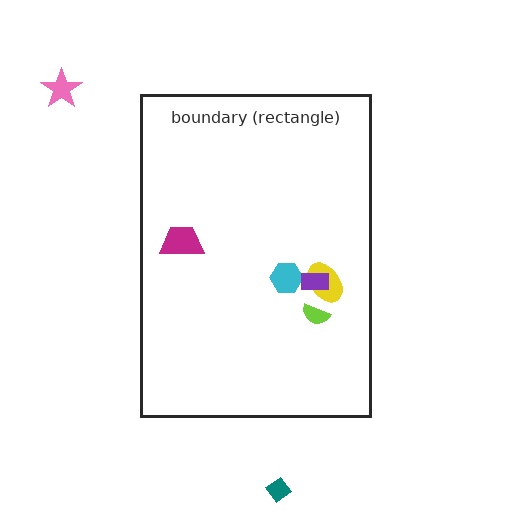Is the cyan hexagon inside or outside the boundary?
Inside.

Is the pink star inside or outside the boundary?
Outside.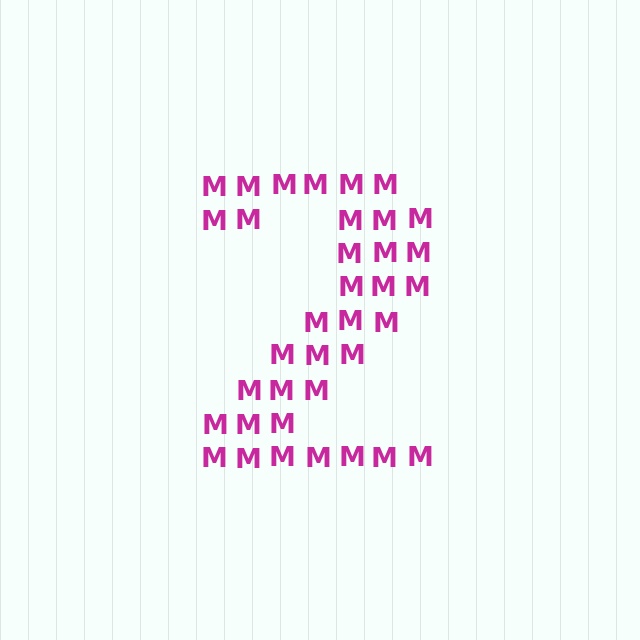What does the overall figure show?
The overall figure shows the digit 2.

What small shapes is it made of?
It is made of small letter M's.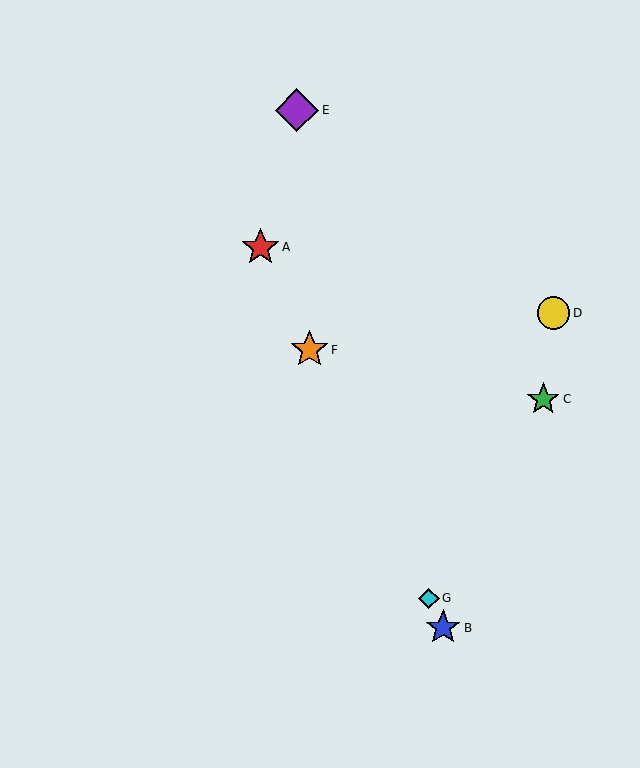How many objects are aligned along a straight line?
4 objects (A, B, F, G) are aligned along a straight line.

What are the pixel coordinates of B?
Object B is at (443, 628).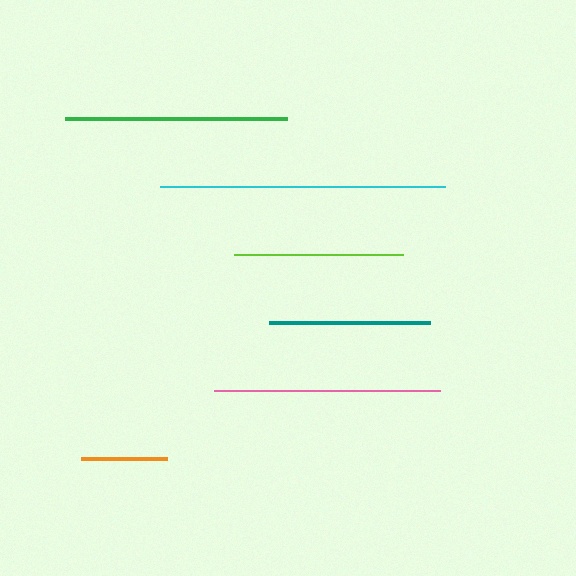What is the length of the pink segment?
The pink segment is approximately 226 pixels long.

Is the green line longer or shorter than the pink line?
The pink line is longer than the green line.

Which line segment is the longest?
The cyan line is the longest at approximately 285 pixels.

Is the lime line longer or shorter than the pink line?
The pink line is longer than the lime line.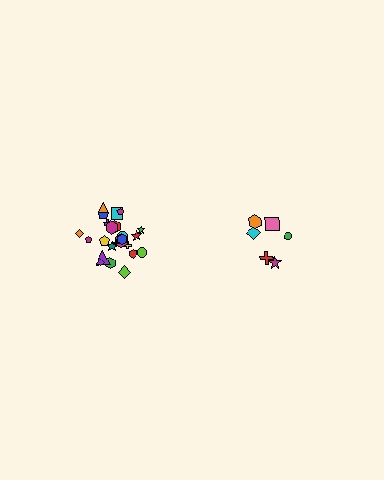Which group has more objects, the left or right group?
The left group.